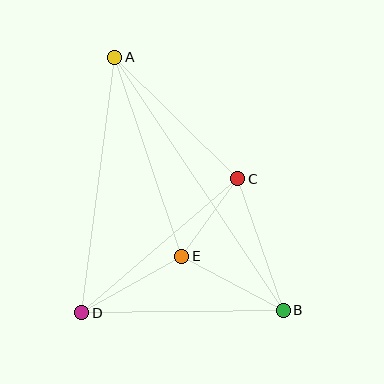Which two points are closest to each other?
Points C and E are closest to each other.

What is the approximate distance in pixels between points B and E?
The distance between B and E is approximately 115 pixels.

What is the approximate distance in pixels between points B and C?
The distance between B and C is approximately 139 pixels.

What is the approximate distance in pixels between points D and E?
The distance between D and E is approximately 115 pixels.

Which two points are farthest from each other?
Points A and B are farthest from each other.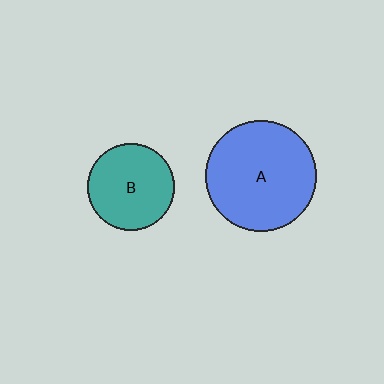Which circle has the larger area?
Circle A (blue).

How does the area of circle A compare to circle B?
Approximately 1.6 times.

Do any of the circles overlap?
No, none of the circles overlap.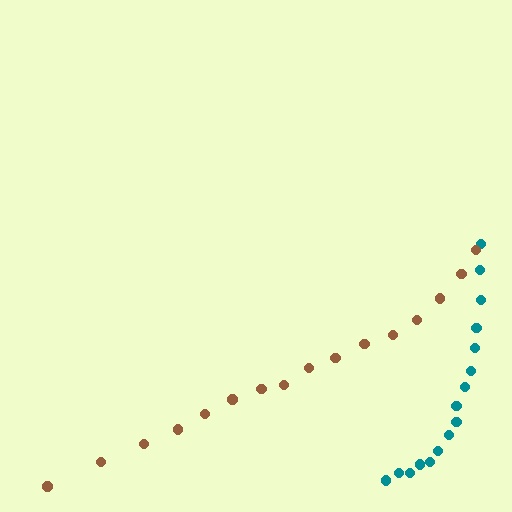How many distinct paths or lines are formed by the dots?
There are 2 distinct paths.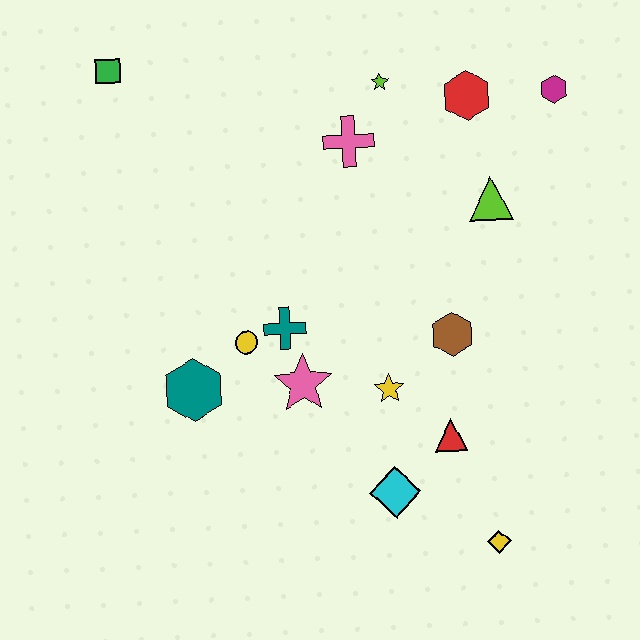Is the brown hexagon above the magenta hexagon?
No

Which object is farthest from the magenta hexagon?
The teal hexagon is farthest from the magenta hexagon.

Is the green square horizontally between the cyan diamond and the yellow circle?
No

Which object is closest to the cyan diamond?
The red triangle is closest to the cyan diamond.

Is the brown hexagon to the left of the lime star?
No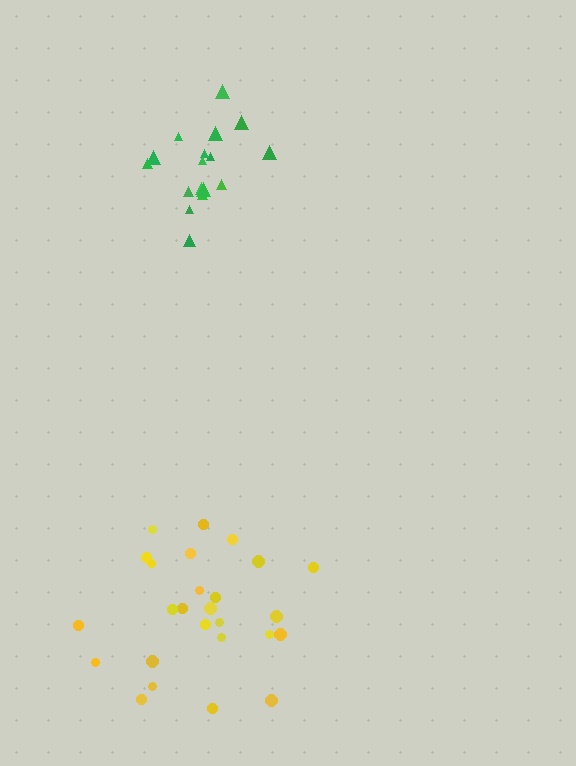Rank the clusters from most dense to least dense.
green, yellow.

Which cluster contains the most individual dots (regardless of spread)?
Yellow (26).